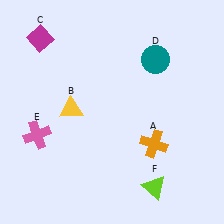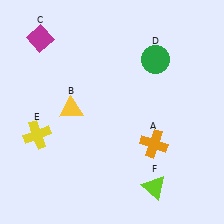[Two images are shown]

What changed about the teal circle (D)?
In Image 1, D is teal. In Image 2, it changed to green.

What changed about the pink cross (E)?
In Image 1, E is pink. In Image 2, it changed to yellow.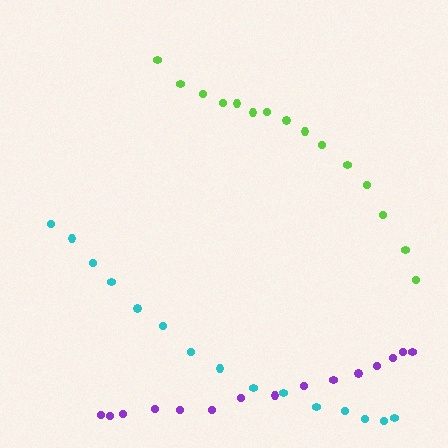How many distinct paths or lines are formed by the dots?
There are 3 distinct paths.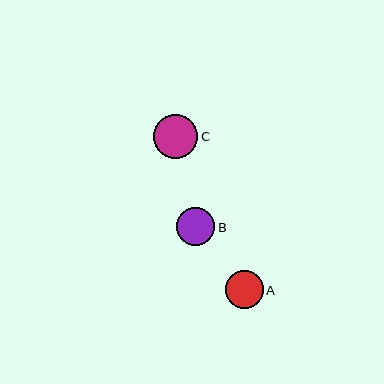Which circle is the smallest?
Circle A is the smallest with a size of approximately 38 pixels.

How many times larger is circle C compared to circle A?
Circle C is approximately 1.2 times the size of circle A.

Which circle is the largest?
Circle C is the largest with a size of approximately 45 pixels.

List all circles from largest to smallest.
From largest to smallest: C, B, A.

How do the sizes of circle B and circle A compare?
Circle B and circle A are approximately the same size.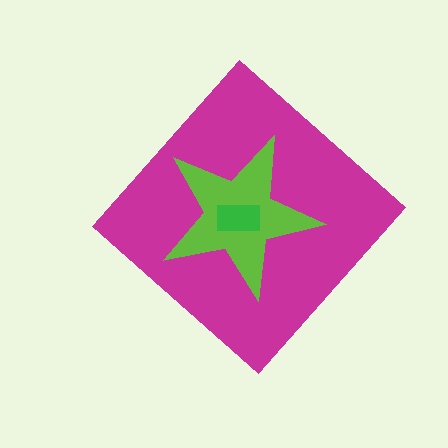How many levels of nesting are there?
3.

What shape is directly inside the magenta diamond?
The lime star.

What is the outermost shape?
The magenta diamond.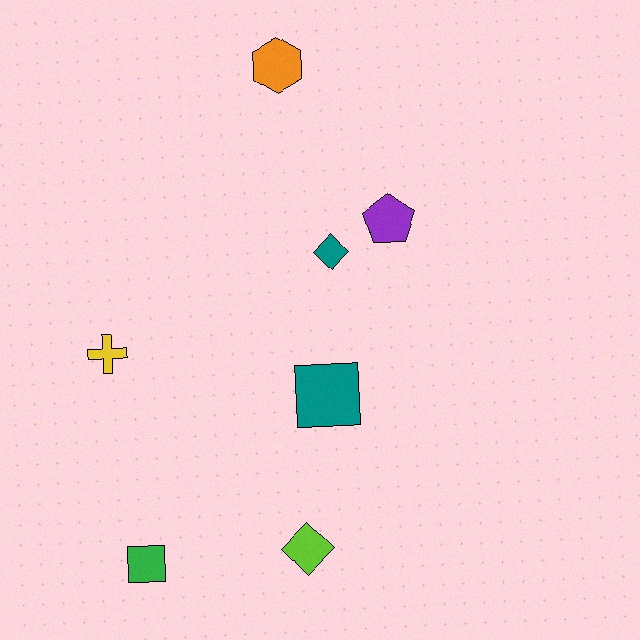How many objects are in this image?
There are 7 objects.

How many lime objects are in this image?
There is 1 lime object.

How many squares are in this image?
There are 2 squares.